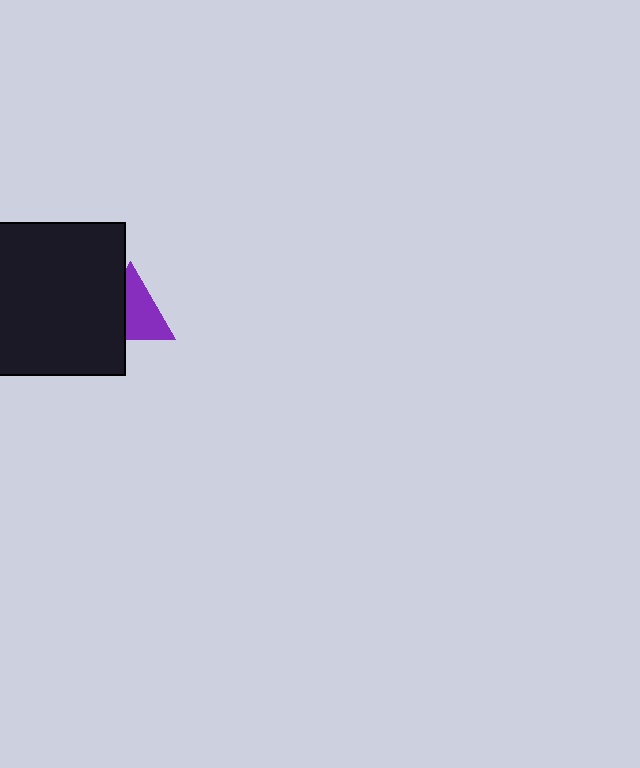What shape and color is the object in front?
The object in front is a black square.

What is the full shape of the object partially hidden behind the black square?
The partially hidden object is a purple triangle.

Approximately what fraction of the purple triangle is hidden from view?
Roughly 40% of the purple triangle is hidden behind the black square.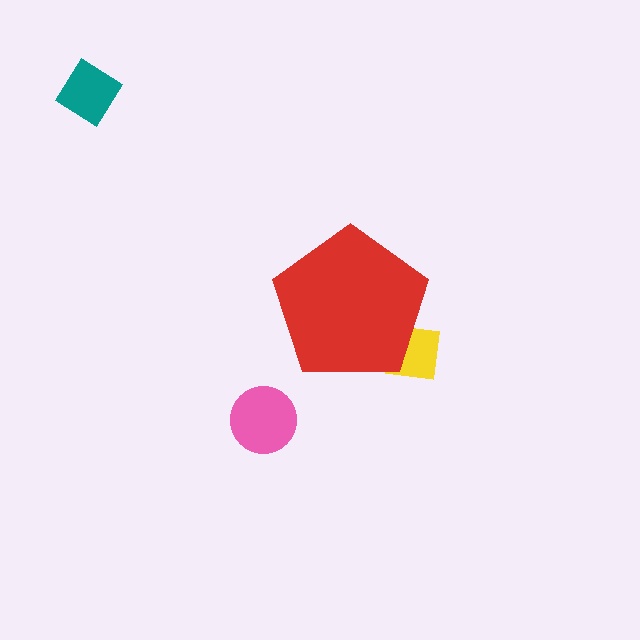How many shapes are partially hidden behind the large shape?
1 shape is partially hidden.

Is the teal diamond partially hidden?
No, the teal diamond is fully visible.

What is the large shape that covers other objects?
A red pentagon.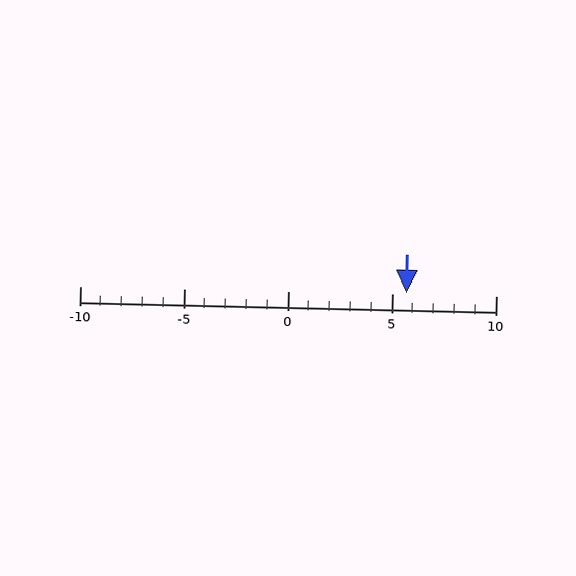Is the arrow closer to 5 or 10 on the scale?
The arrow is closer to 5.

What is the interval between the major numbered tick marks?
The major tick marks are spaced 5 units apart.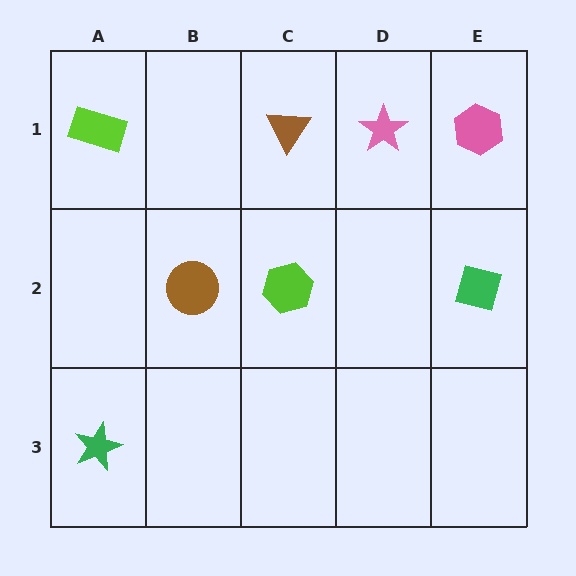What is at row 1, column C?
A brown triangle.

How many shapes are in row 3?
1 shape.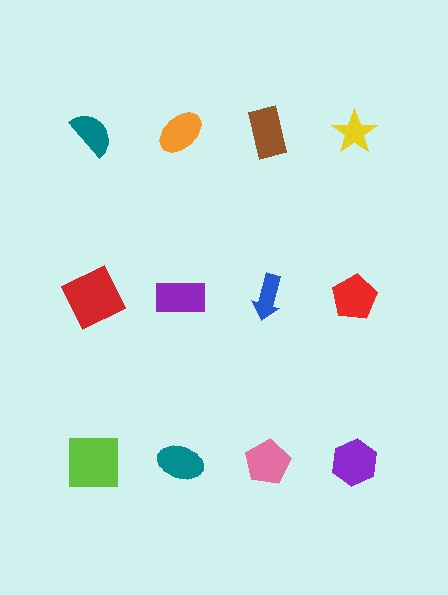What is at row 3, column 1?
A lime square.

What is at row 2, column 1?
A red square.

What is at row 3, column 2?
A teal ellipse.